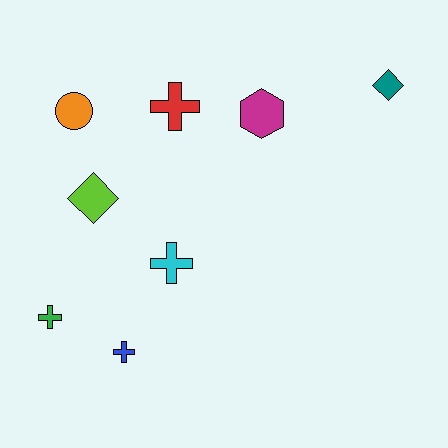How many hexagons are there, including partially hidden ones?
There is 1 hexagon.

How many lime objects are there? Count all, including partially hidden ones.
There is 1 lime object.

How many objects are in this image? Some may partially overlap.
There are 8 objects.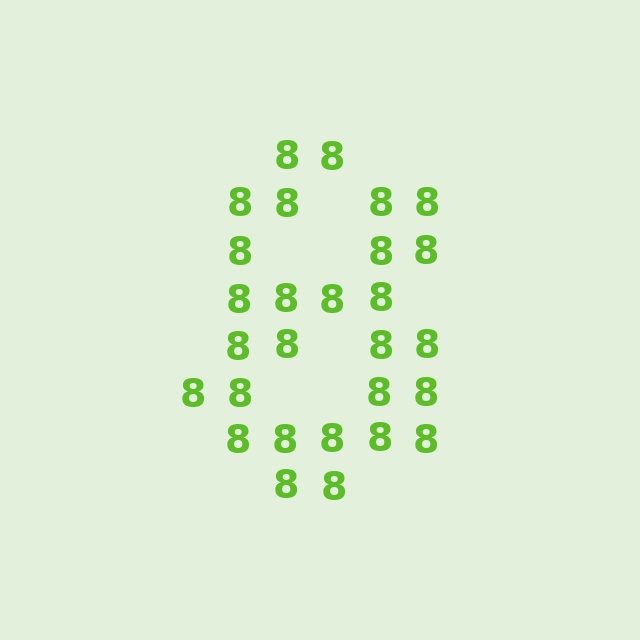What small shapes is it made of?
It is made of small digit 8's.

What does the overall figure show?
The overall figure shows the digit 8.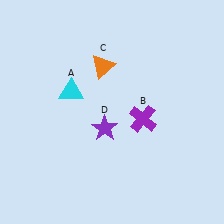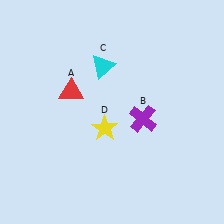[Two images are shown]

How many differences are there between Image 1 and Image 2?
There are 3 differences between the two images.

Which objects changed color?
A changed from cyan to red. C changed from orange to cyan. D changed from purple to yellow.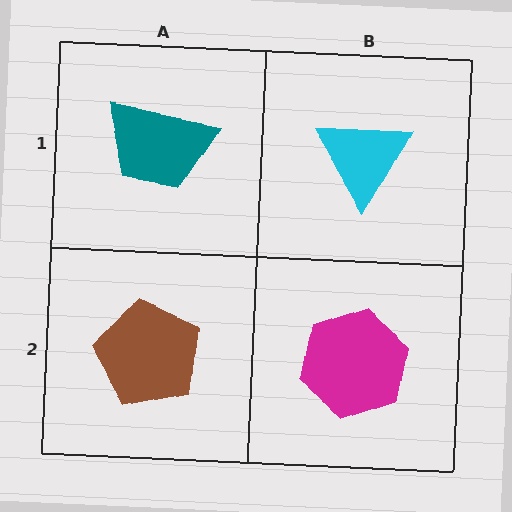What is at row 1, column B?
A cyan triangle.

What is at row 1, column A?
A teal trapezoid.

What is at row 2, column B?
A magenta hexagon.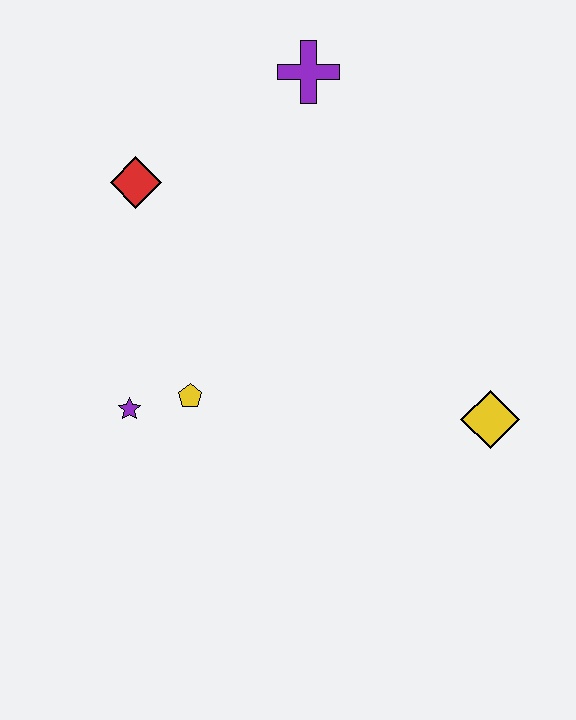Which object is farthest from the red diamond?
The yellow diamond is farthest from the red diamond.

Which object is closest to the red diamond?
The purple cross is closest to the red diamond.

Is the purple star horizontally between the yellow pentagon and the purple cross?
No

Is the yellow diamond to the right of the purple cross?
Yes